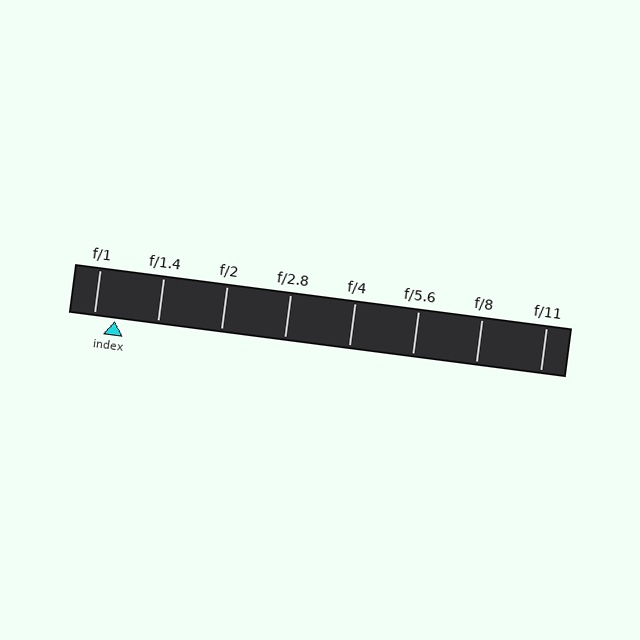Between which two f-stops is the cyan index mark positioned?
The index mark is between f/1 and f/1.4.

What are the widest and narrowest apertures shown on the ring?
The widest aperture shown is f/1 and the narrowest is f/11.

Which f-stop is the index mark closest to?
The index mark is closest to f/1.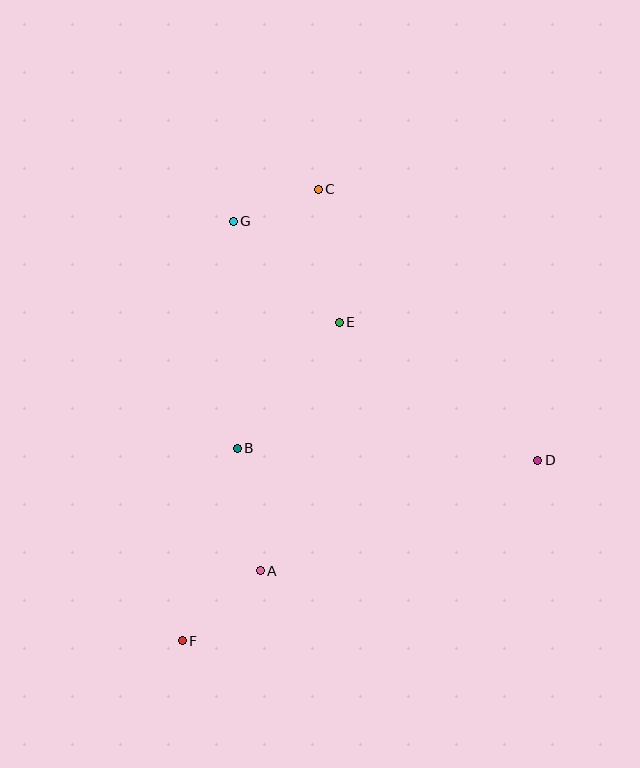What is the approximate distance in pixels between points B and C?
The distance between B and C is approximately 272 pixels.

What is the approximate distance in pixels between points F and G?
The distance between F and G is approximately 422 pixels.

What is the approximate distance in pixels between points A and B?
The distance between A and B is approximately 124 pixels.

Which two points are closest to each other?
Points C and G are closest to each other.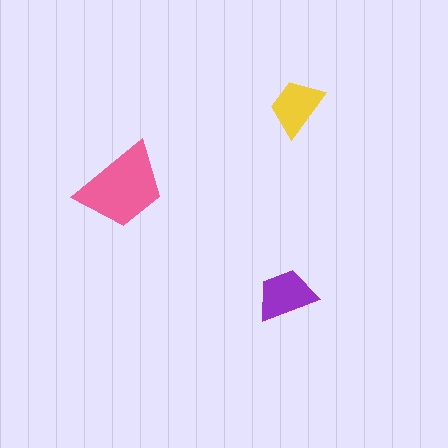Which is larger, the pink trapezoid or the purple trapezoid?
The pink one.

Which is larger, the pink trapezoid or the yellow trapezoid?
The pink one.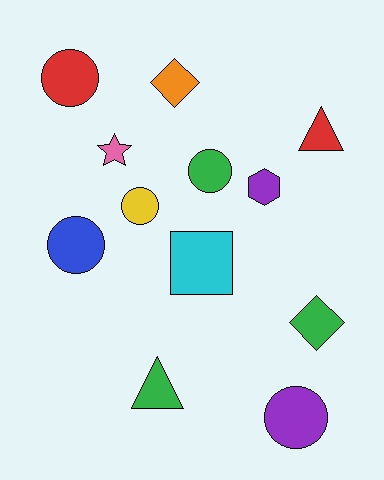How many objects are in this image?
There are 12 objects.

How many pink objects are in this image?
There is 1 pink object.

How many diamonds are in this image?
There are 2 diamonds.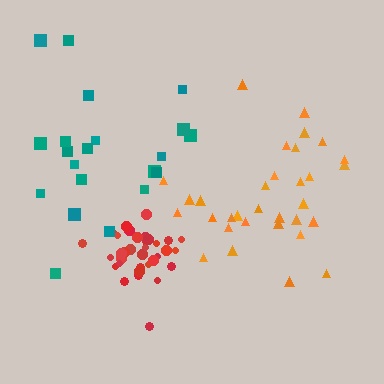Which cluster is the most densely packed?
Red.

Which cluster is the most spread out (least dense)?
Teal.